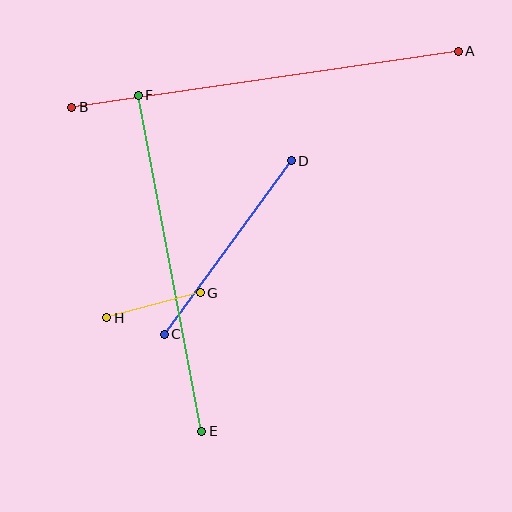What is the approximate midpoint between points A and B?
The midpoint is at approximately (265, 79) pixels.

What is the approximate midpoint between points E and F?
The midpoint is at approximately (170, 263) pixels.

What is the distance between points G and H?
The distance is approximately 97 pixels.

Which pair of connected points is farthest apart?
Points A and B are farthest apart.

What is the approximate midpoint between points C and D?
The midpoint is at approximately (228, 247) pixels.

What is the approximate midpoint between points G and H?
The midpoint is at approximately (154, 305) pixels.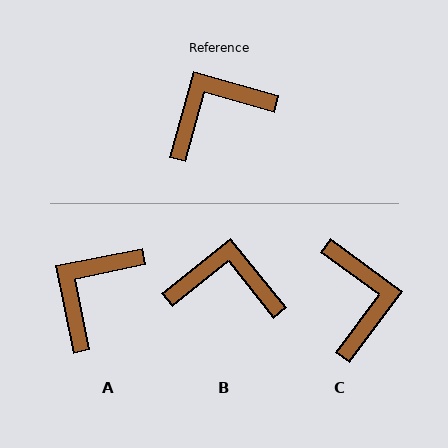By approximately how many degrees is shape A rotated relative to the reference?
Approximately 27 degrees counter-clockwise.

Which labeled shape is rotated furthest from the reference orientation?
C, about 110 degrees away.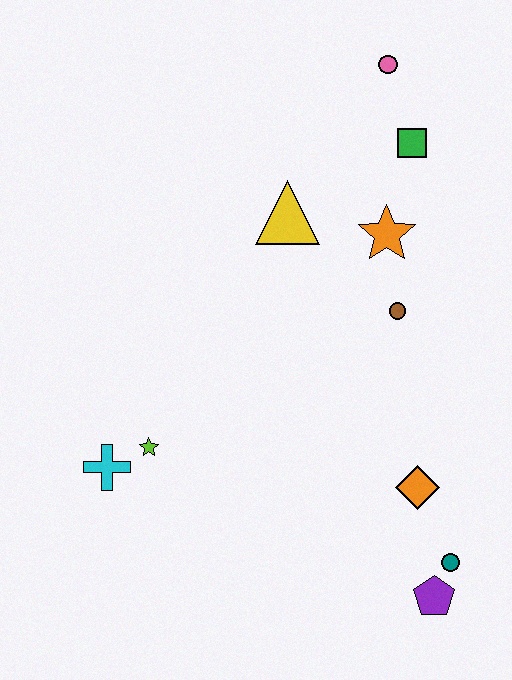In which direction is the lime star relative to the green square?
The lime star is below the green square.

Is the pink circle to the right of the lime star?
Yes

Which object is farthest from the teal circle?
The pink circle is farthest from the teal circle.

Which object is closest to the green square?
The pink circle is closest to the green square.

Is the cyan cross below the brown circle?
Yes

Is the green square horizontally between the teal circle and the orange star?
Yes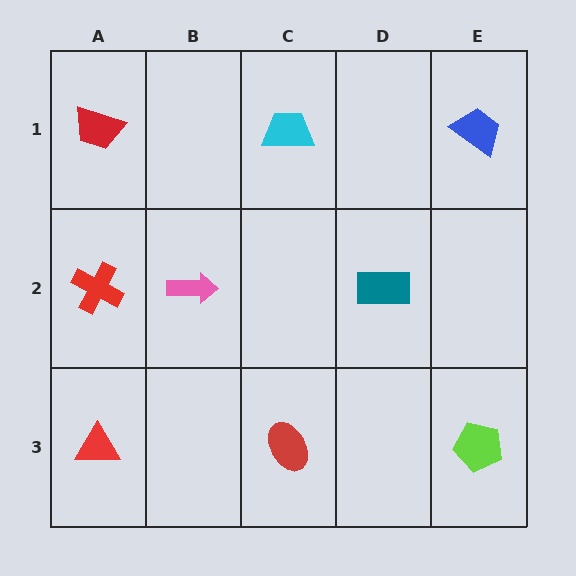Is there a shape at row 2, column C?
No, that cell is empty.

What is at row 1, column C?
A cyan trapezoid.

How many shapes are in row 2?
3 shapes.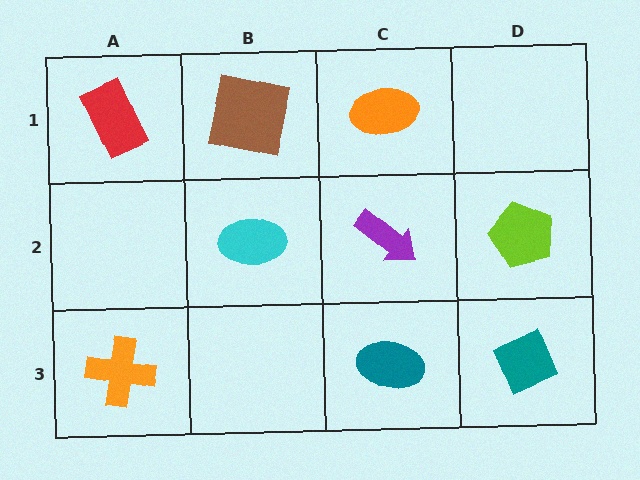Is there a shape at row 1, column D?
No, that cell is empty.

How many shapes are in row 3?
3 shapes.